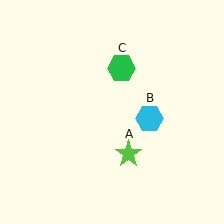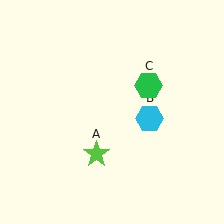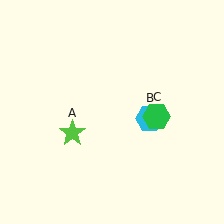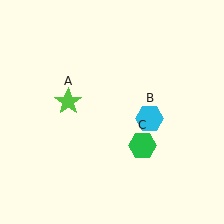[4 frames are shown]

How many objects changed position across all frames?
2 objects changed position: lime star (object A), green hexagon (object C).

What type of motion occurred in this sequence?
The lime star (object A), green hexagon (object C) rotated clockwise around the center of the scene.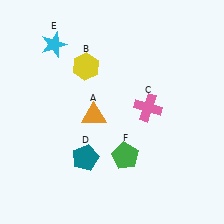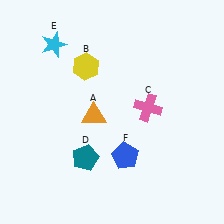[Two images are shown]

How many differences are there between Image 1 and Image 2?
There is 1 difference between the two images.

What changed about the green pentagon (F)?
In Image 1, F is green. In Image 2, it changed to blue.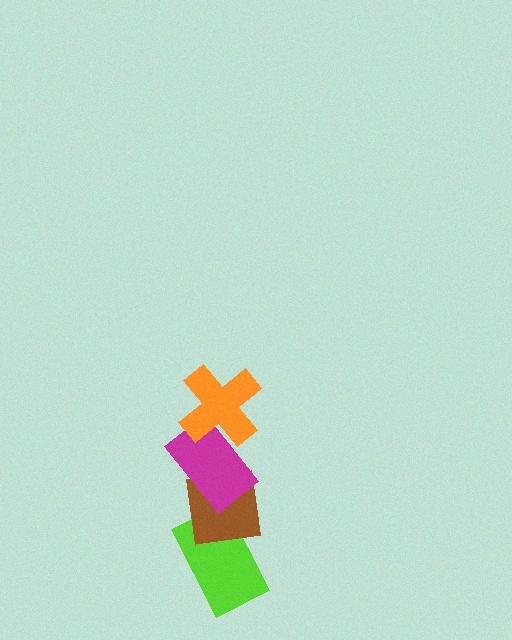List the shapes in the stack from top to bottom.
From top to bottom: the orange cross, the magenta rectangle, the brown square, the lime rectangle.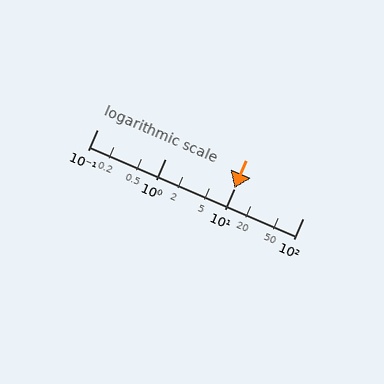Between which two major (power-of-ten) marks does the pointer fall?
The pointer is between 10 and 100.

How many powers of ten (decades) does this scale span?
The scale spans 3 decades, from 0.1 to 100.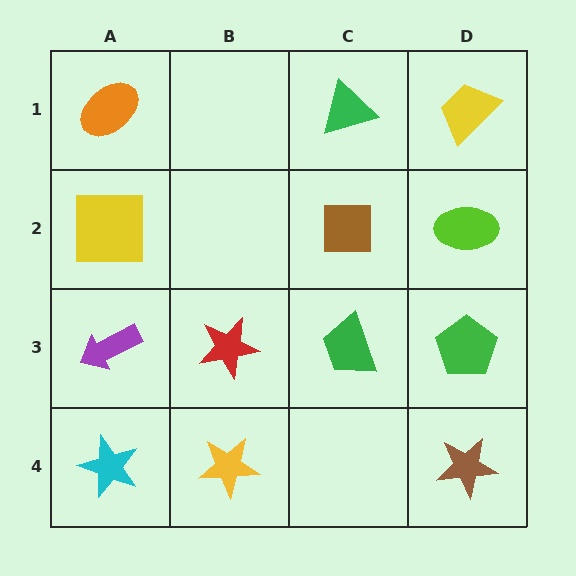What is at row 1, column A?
An orange ellipse.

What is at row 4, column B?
A yellow star.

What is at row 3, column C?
A green trapezoid.